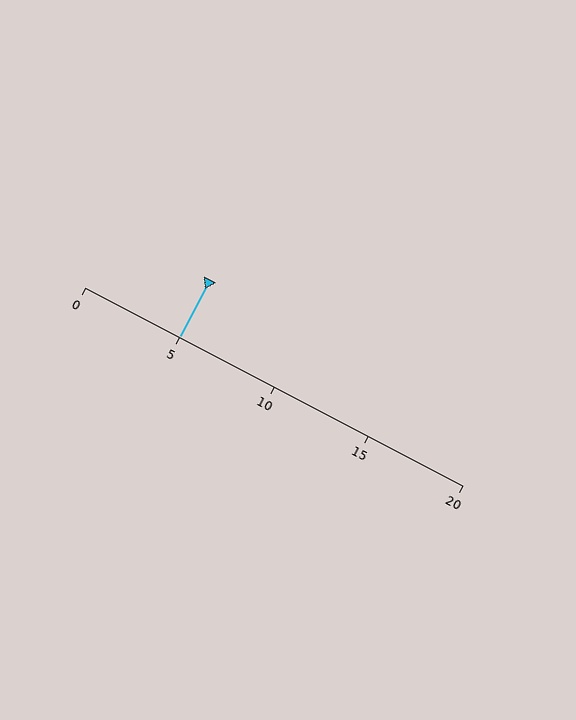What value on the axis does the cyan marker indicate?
The marker indicates approximately 5.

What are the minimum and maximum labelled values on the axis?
The axis runs from 0 to 20.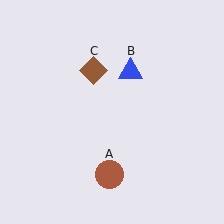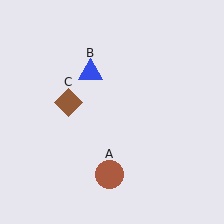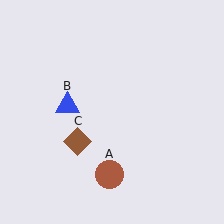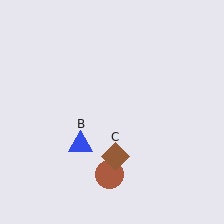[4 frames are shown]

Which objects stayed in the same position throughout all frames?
Brown circle (object A) remained stationary.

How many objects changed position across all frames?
2 objects changed position: blue triangle (object B), brown diamond (object C).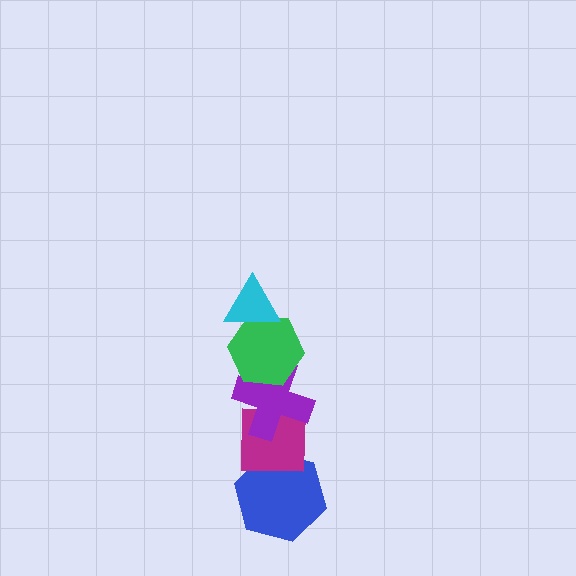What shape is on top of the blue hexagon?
The magenta square is on top of the blue hexagon.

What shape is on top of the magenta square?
The purple cross is on top of the magenta square.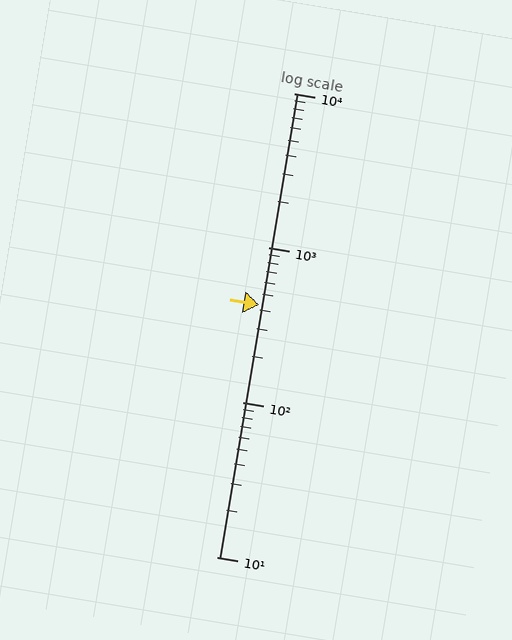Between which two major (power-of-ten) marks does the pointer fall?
The pointer is between 100 and 1000.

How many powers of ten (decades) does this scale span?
The scale spans 3 decades, from 10 to 10000.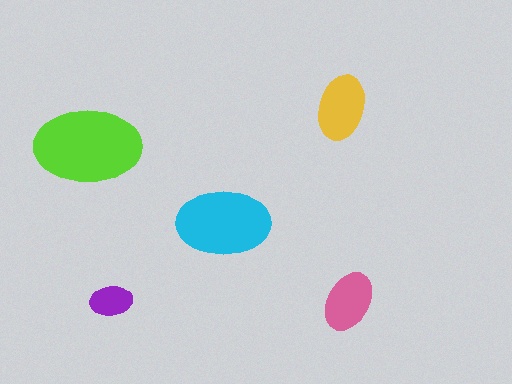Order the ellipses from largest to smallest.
the lime one, the cyan one, the yellow one, the pink one, the purple one.